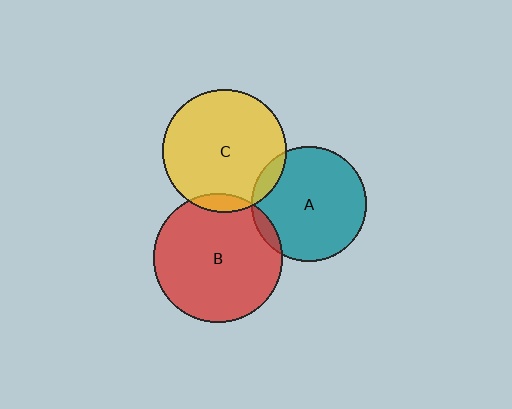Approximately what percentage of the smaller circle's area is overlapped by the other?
Approximately 5%.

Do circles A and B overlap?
Yes.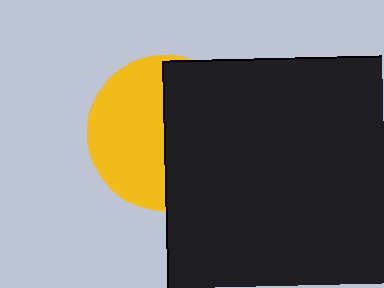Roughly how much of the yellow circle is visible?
About half of it is visible (roughly 49%).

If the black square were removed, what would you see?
You would see the complete yellow circle.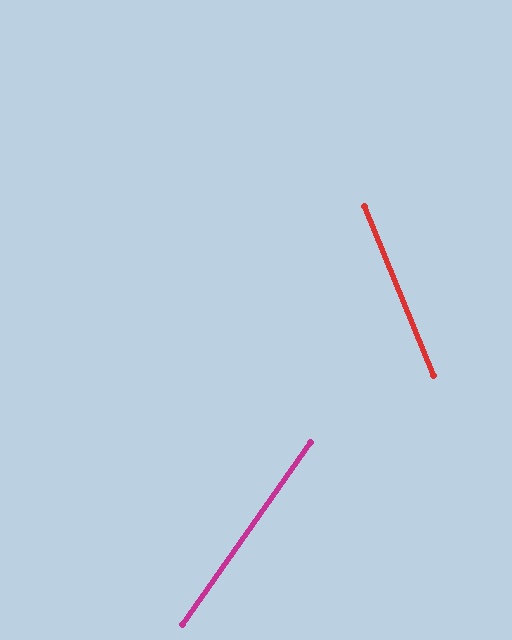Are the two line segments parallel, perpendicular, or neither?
Neither parallel nor perpendicular — they differ by about 57°.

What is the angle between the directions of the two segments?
Approximately 57 degrees.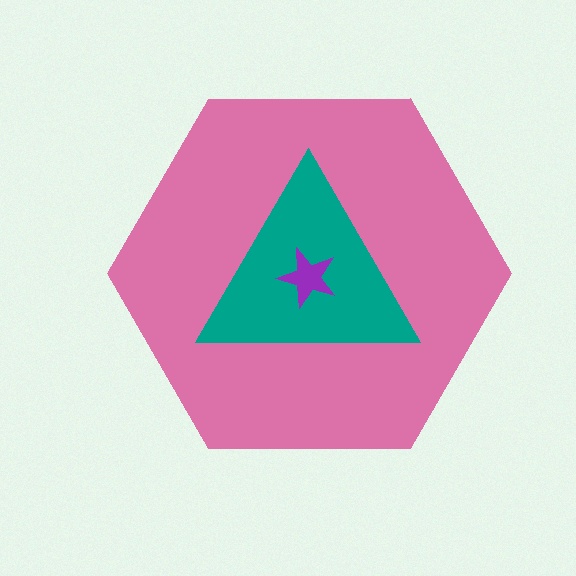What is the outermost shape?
The pink hexagon.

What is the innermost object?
The purple star.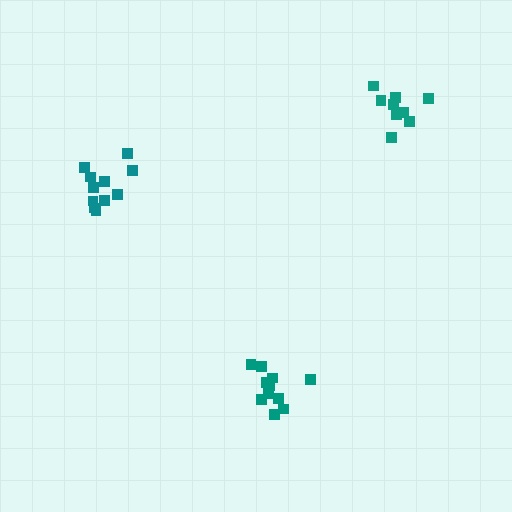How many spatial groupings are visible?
There are 3 spatial groupings.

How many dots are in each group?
Group 1: 11 dots, Group 2: 11 dots, Group 3: 9 dots (31 total).